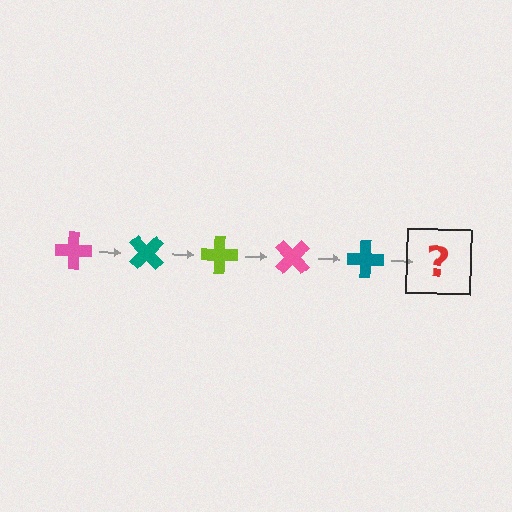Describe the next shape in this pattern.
It should be a lime cross, rotated 225 degrees from the start.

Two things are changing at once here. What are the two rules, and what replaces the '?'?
The two rules are that it rotates 45 degrees each step and the color cycles through pink, teal, and lime. The '?' should be a lime cross, rotated 225 degrees from the start.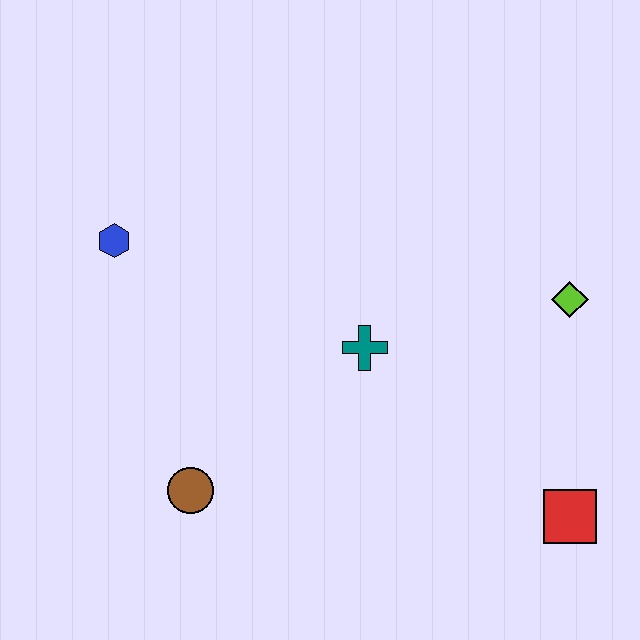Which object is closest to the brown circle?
The teal cross is closest to the brown circle.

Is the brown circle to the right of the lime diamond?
No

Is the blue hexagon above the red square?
Yes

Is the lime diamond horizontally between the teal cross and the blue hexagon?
No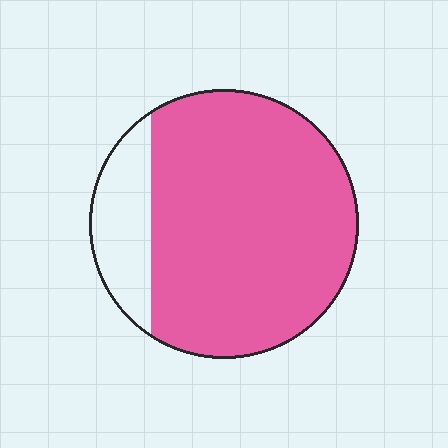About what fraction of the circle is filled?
About five sixths (5/6).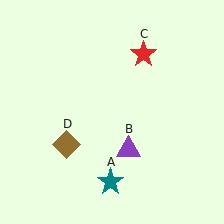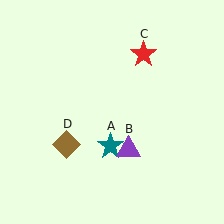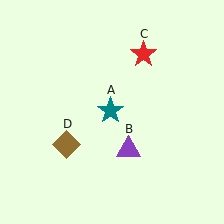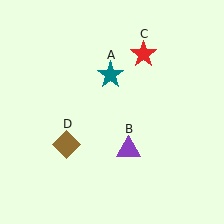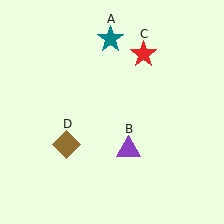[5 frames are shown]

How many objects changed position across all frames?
1 object changed position: teal star (object A).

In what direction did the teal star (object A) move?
The teal star (object A) moved up.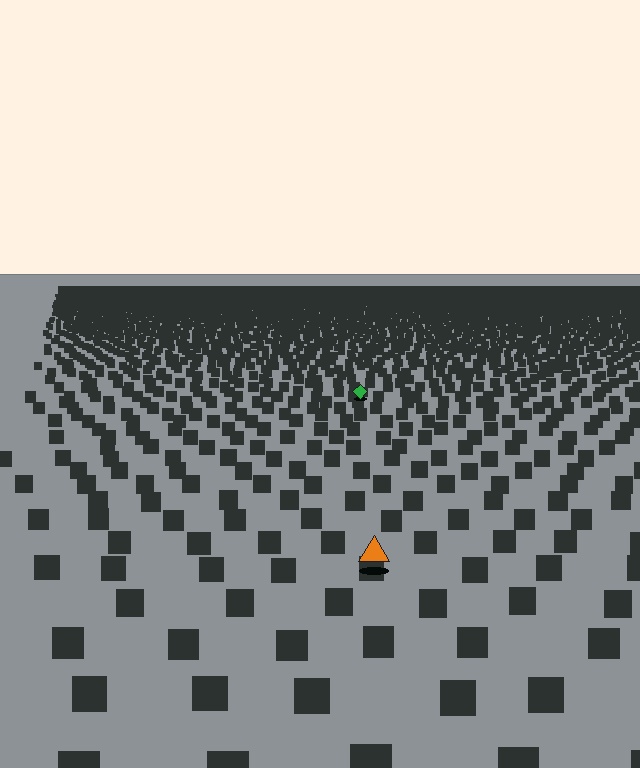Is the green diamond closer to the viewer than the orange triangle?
No. The orange triangle is closer — you can tell from the texture gradient: the ground texture is coarser near it.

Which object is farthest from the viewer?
The green diamond is farthest from the viewer. It appears smaller and the ground texture around it is denser.